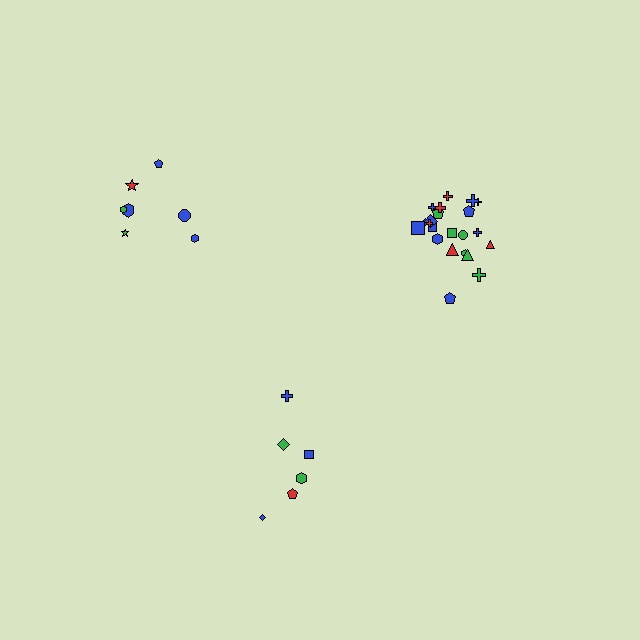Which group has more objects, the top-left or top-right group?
The top-right group.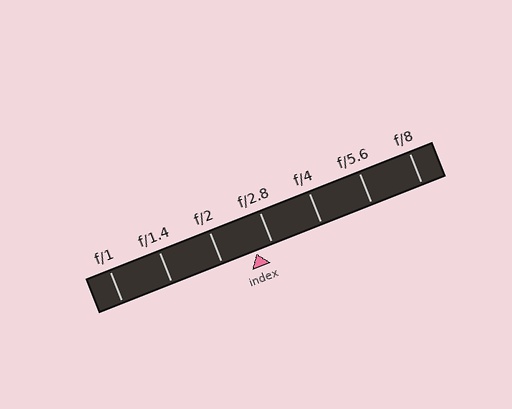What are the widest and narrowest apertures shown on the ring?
The widest aperture shown is f/1 and the narrowest is f/8.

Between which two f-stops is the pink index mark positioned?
The index mark is between f/2 and f/2.8.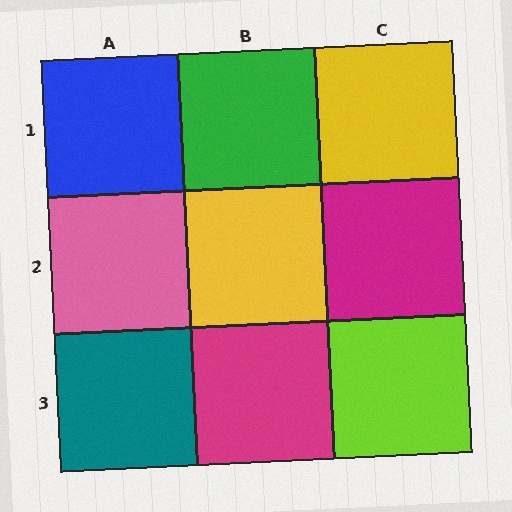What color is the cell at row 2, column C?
Magenta.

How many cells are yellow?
2 cells are yellow.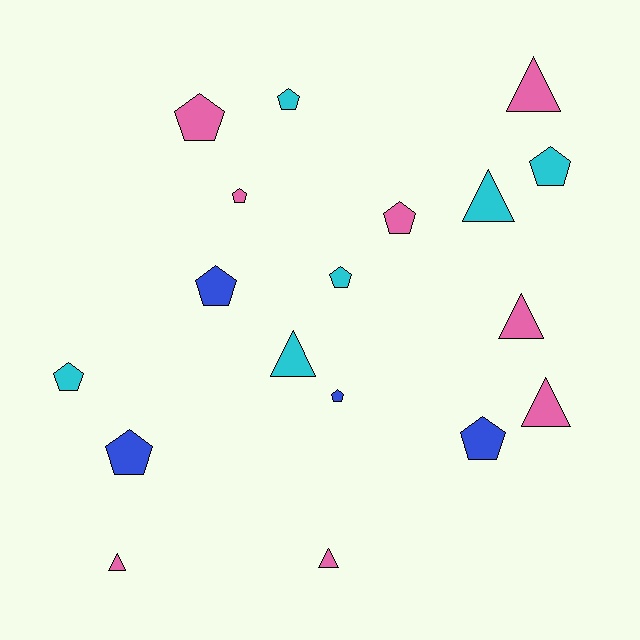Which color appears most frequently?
Pink, with 8 objects.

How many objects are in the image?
There are 18 objects.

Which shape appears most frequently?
Pentagon, with 11 objects.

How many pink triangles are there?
There are 5 pink triangles.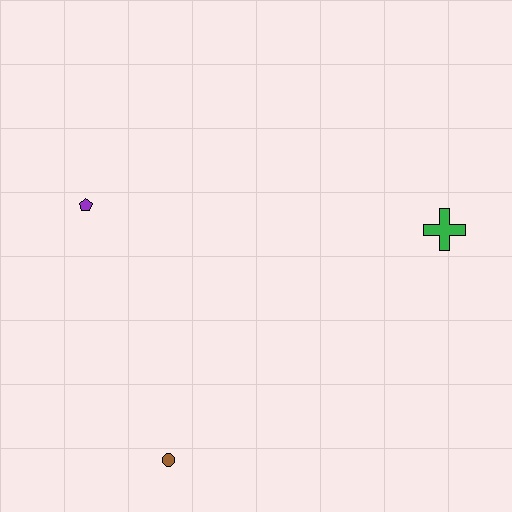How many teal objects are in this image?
There are no teal objects.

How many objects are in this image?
There are 3 objects.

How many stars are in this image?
There are no stars.